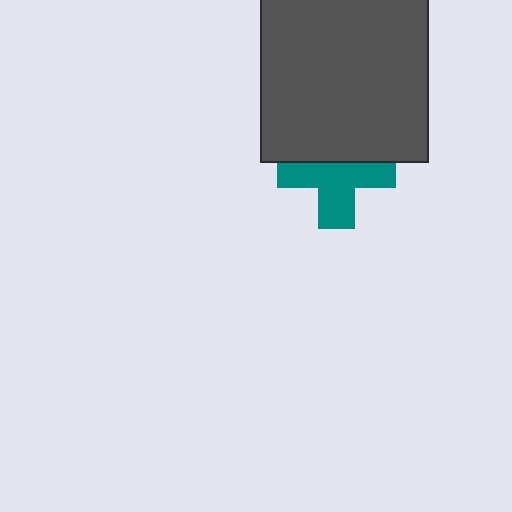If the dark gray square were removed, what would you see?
You would see the complete teal cross.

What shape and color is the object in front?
The object in front is a dark gray square.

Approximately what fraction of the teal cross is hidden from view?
Roughly 40% of the teal cross is hidden behind the dark gray square.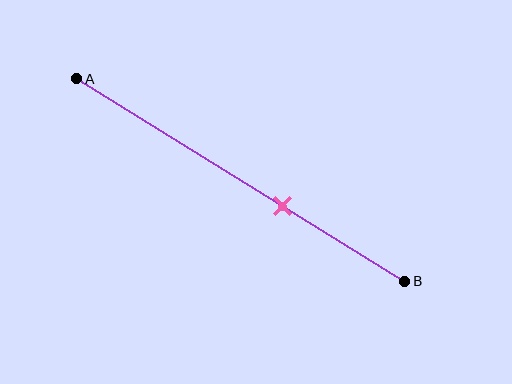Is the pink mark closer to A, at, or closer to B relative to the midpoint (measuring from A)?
The pink mark is closer to point B than the midpoint of segment AB.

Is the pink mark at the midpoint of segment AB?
No, the mark is at about 65% from A, not at the 50% midpoint.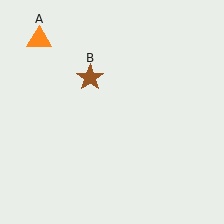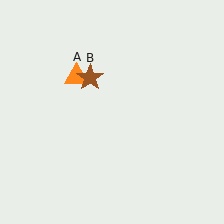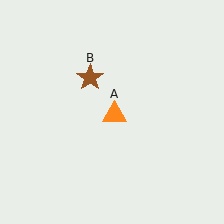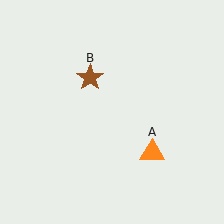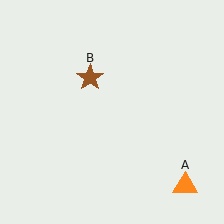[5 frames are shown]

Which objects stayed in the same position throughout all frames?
Brown star (object B) remained stationary.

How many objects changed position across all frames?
1 object changed position: orange triangle (object A).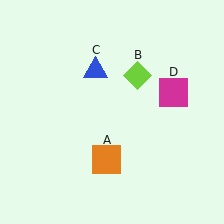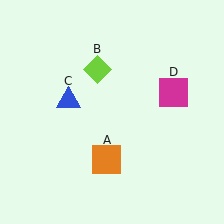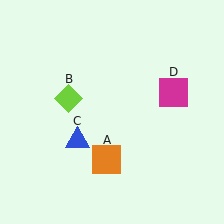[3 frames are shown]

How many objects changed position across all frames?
2 objects changed position: lime diamond (object B), blue triangle (object C).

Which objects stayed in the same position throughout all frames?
Orange square (object A) and magenta square (object D) remained stationary.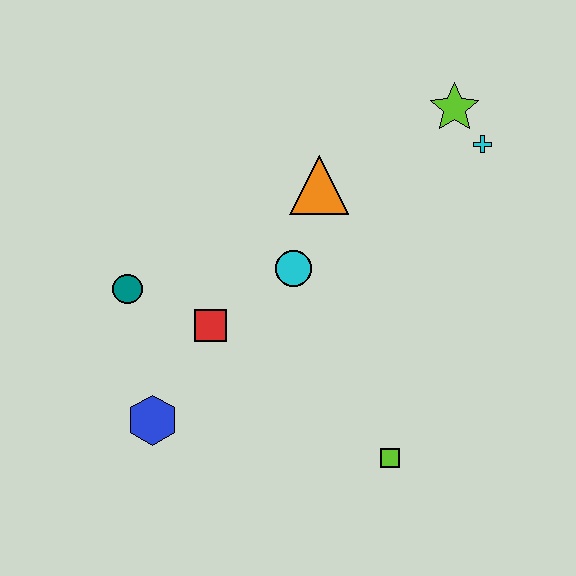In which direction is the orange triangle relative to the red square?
The orange triangle is above the red square.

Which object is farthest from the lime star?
The blue hexagon is farthest from the lime star.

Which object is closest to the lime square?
The cyan circle is closest to the lime square.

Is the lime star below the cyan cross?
No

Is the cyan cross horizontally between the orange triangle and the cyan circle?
No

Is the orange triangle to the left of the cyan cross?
Yes